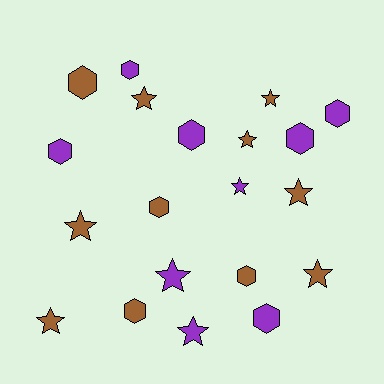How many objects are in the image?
There are 20 objects.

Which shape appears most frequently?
Hexagon, with 10 objects.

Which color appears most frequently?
Brown, with 11 objects.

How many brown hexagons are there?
There are 4 brown hexagons.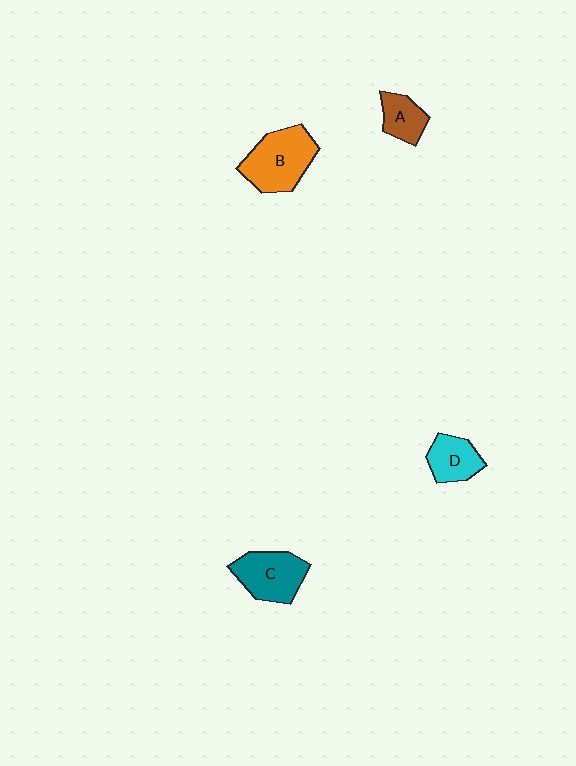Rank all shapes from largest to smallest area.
From largest to smallest: B (orange), C (teal), D (cyan), A (brown).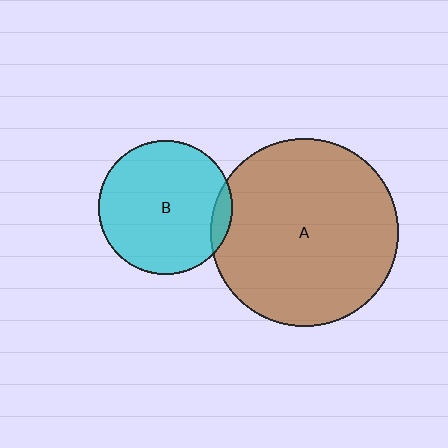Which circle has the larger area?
Circle A (brown).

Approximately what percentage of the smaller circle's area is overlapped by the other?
Approximately 5%.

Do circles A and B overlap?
Yes.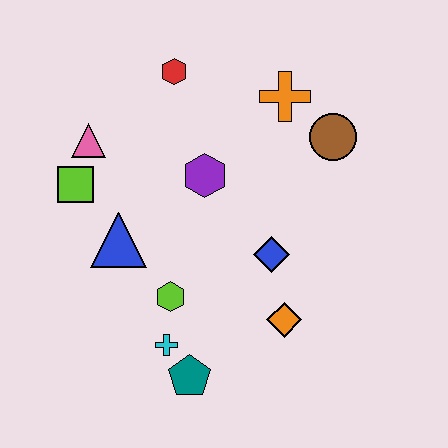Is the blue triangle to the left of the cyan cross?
Yes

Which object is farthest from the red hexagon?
The teal pentagon is farthest from the red hexagon.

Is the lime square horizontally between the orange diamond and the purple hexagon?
No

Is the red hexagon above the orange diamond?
Yes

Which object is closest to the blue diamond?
The orange diamond is closest to the blue diamond.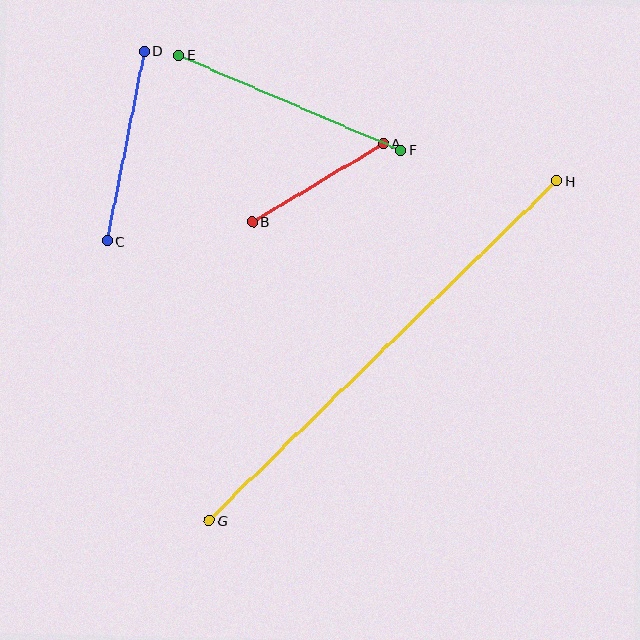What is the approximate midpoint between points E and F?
The midpoint is at approximately (290, 103) pixels.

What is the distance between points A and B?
The distance is approximately 152 pixels.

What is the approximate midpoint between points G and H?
The midpoint is at approximately (383, 351) pixels.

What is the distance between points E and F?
The distance is approximately 242 pixels.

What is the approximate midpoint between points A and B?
The midpoint is at approximately (318, 183) pixels.